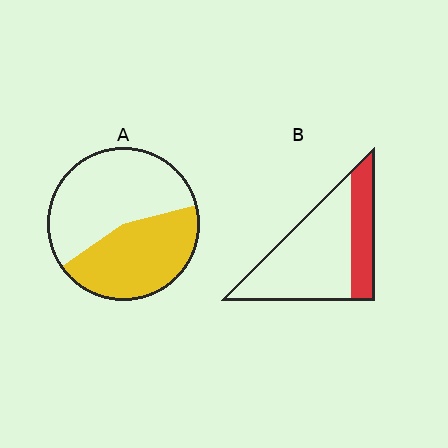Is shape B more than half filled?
No.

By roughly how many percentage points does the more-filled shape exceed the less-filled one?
By roughly 15 percentage points (A over B).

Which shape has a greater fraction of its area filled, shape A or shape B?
Shape A.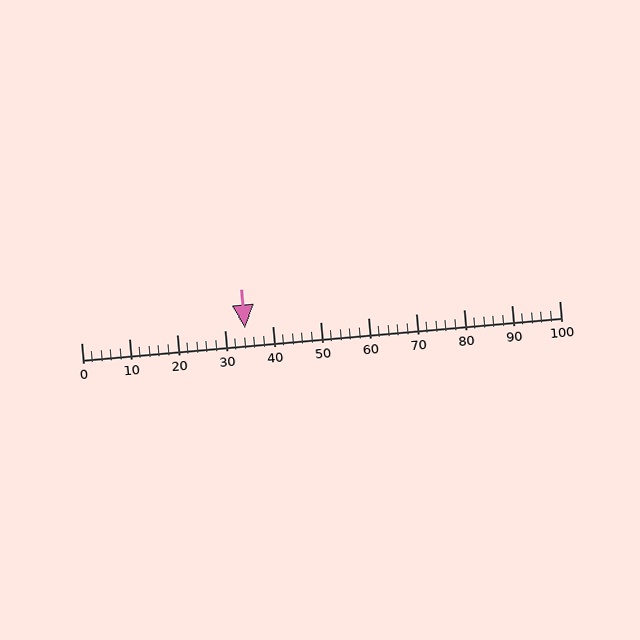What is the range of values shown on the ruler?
The ruler shows values from 0 to 100.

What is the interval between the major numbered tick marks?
The major tick marks are spaced 10 units apart.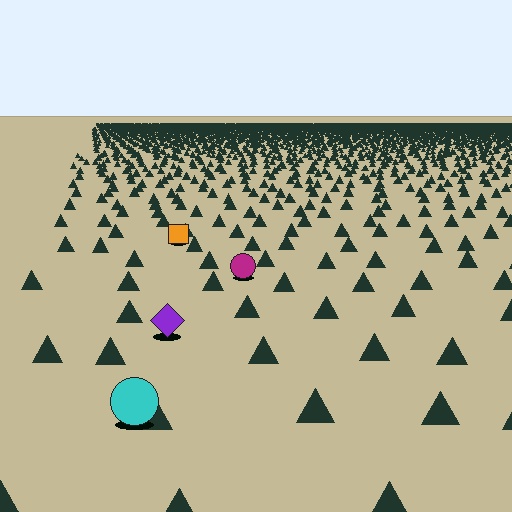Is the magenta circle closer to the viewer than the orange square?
Yes. The magenta circle is closer — you can tell from the texture gradient: the ground texture is coarser near it.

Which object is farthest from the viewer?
The orange square is farthest from the viewer. It appears smaller and the ground texture around it is denser.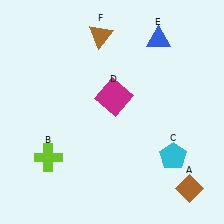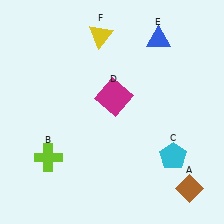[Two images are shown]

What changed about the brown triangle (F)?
In Image 1, F is brown. In Image 2, it changed to yellow.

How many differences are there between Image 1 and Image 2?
There is 1 difference between the two images.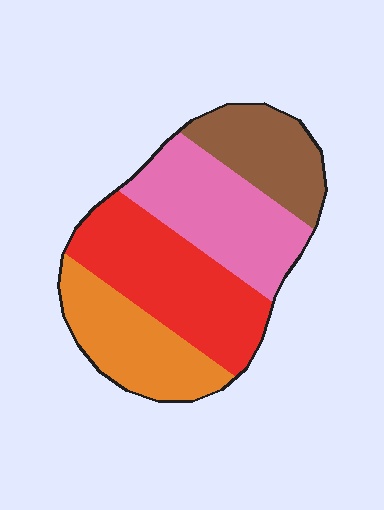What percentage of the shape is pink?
Pink takes up about one quarter (1/4) of the shape.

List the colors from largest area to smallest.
From largest to smallest: red, pink, orange, brown.